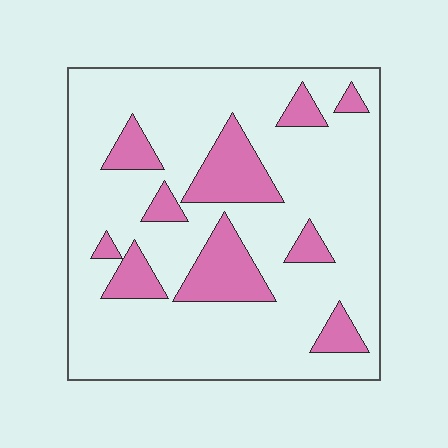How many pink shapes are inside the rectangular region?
10.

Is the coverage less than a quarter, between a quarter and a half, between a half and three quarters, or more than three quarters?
Less than a quarter.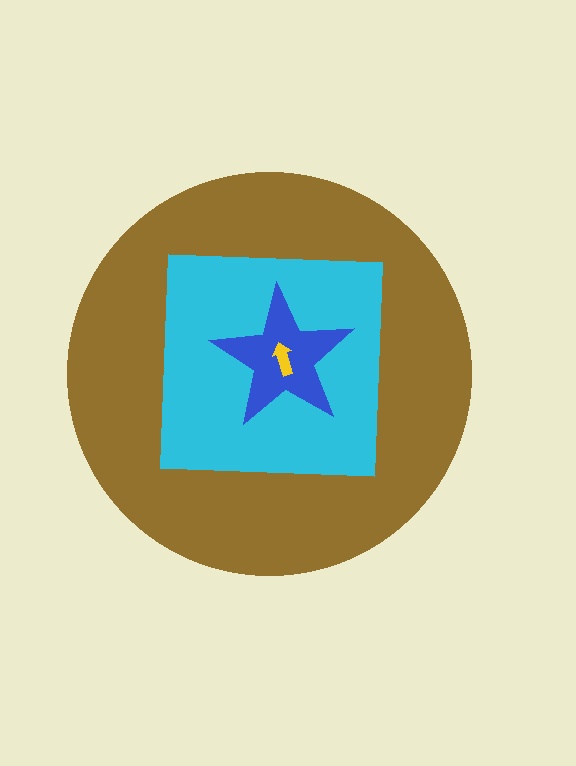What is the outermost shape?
The brown circle.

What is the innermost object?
The yellow arrow.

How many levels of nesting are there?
4.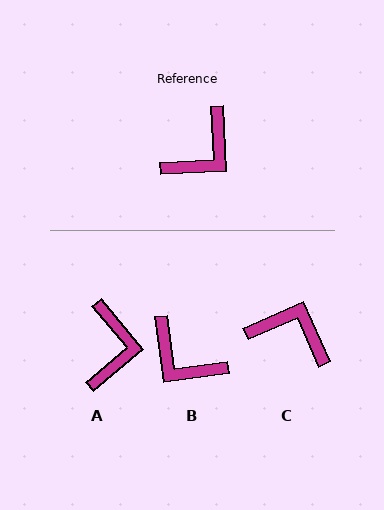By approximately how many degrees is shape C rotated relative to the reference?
Approximately 111 degrees counter-clockwise.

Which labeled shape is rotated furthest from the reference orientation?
C, about 111 degrees away.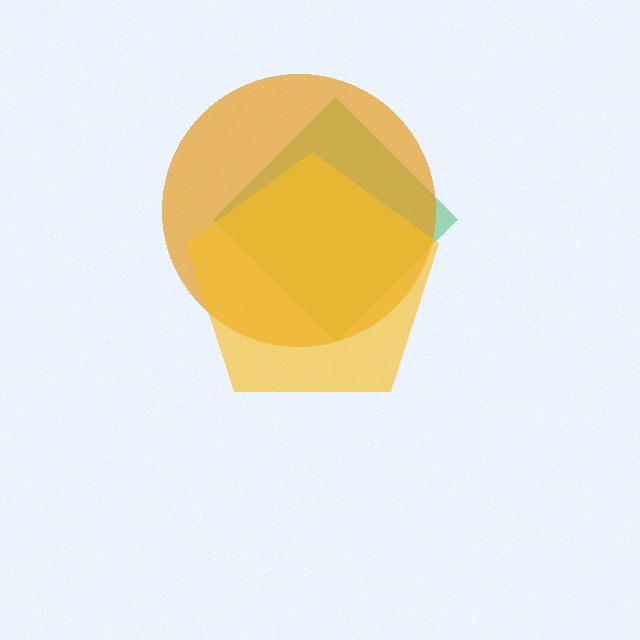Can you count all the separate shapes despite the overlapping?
Yes, there are 3 separate shapes.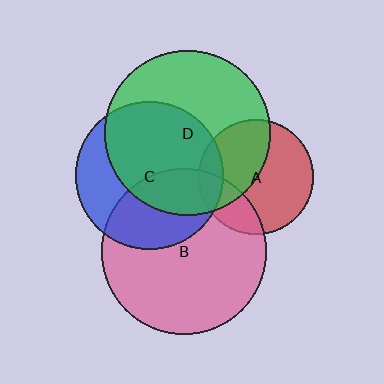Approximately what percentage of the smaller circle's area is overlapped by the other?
Approximately 20%.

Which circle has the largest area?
Circle D (green).